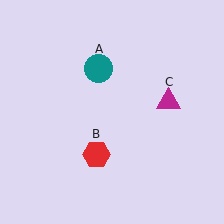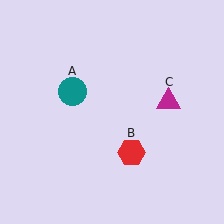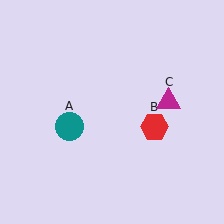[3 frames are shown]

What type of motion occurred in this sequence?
The teal circle (object A), red hexagon (object B) rotated counterclockwise around the center of the scene.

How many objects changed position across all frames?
2 objects changed position: teal circle (object A), red hexagon (object B).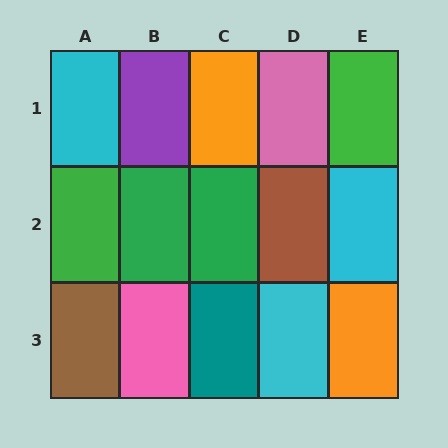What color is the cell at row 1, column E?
Green.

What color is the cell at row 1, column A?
Cyan.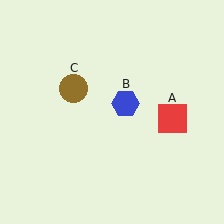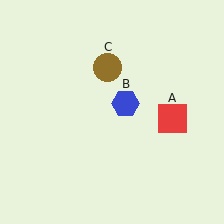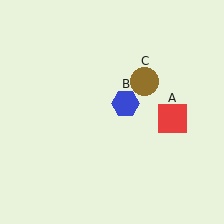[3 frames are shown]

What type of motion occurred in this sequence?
The brown circle (object C) rotated clockwise around the center of the scene.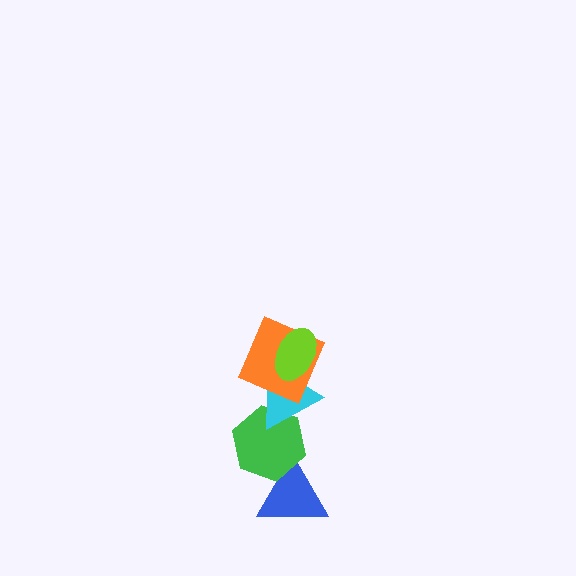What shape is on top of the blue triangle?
The green hexagon is on top of the blue triangle.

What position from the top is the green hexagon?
The green hexagon is 4th from the top.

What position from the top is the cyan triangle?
The cyan triangle is 3rd from the top.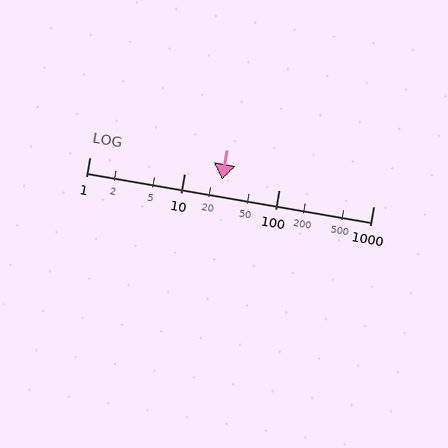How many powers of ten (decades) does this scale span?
The scale spans 3 decades, from 1 to 1000.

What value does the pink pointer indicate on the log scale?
The pointer indicates approximately 25.